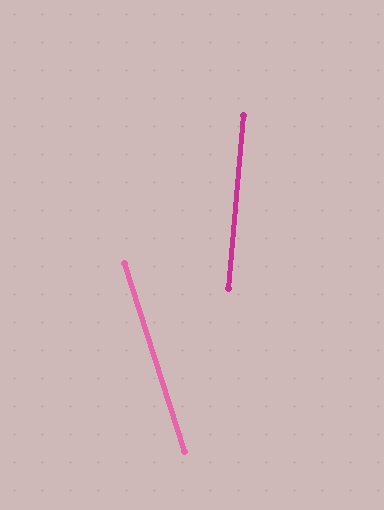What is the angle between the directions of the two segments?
Approximately 23 degrees.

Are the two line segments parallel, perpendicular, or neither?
Neither parallel nor perpendicular — they differ by about 23°.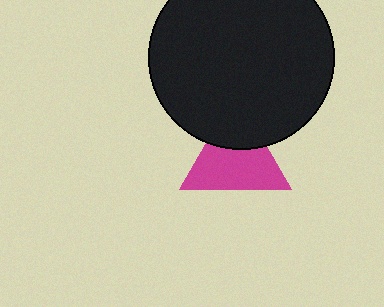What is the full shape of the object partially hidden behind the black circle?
The partially hidden object is a magenta triangle.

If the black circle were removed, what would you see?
You would see the complete magenta triangle.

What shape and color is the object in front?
The object in front is a black circle.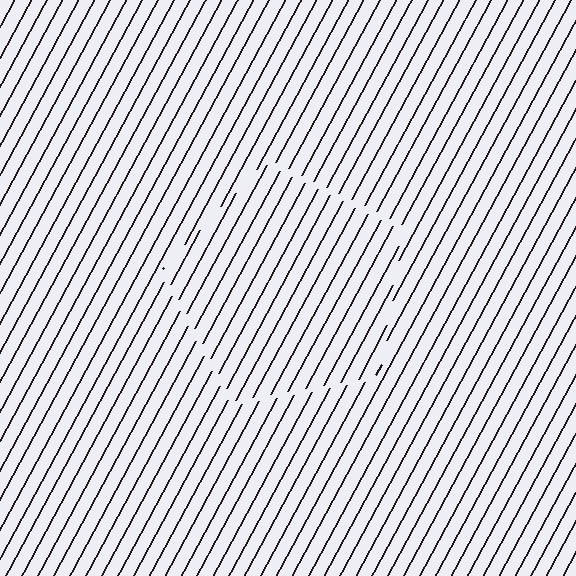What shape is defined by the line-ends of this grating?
An illusory pentagon. The interior of the shape contains the same grating, shifted by half a period — the contour is defined by the phase discontinuity where line-ends from the inner and outer gratings abut.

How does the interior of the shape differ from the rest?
The interior of the shape contains the same grating, shifted by half a period — the contour is defined by the phase discontinuity where line-ends from the inner and outer gratings abut.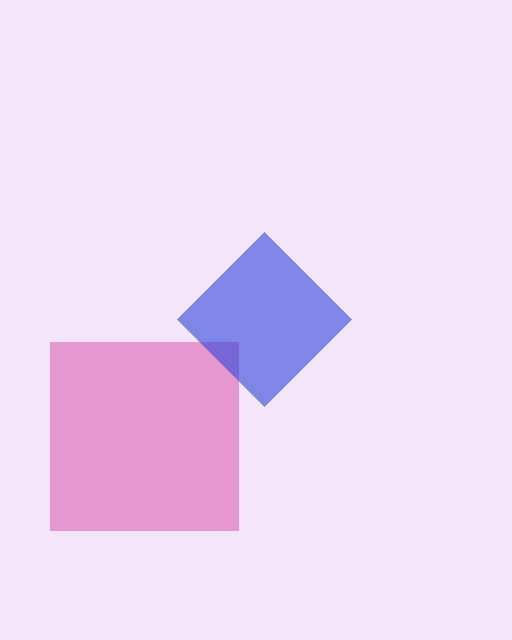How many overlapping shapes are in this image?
There are 2 overlapping shapes in the image.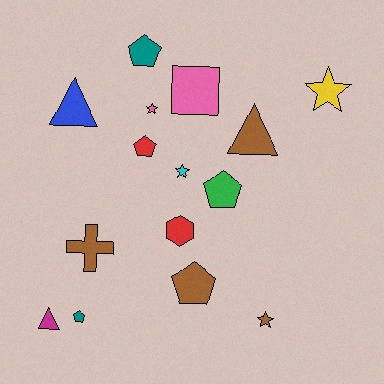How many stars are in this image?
There are 4 stars.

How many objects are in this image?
There are 15 objects.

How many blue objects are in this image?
There is 1 blue object.